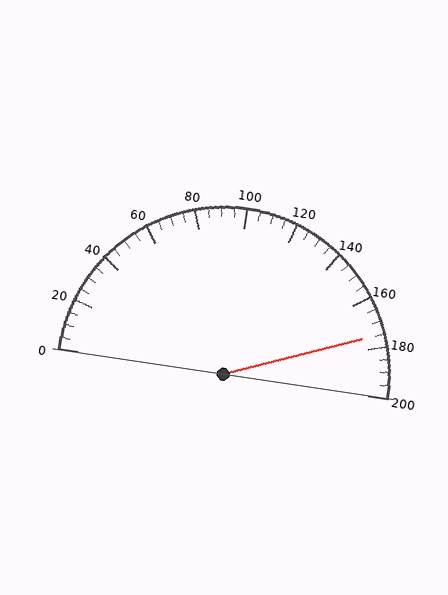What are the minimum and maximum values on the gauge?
The gauge ranges from 0 to 200.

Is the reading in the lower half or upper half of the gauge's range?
The reading is in the upper half of the range (0 to 200).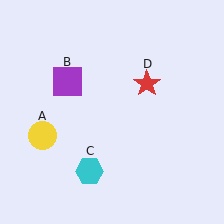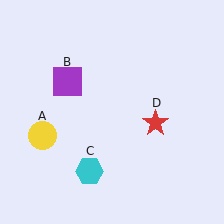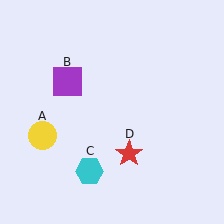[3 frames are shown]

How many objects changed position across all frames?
1 object changed position: red star (object D).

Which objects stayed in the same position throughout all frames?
Yellow circle (object A) and purple square (object B) and cyan hexagon (object C) remained stationary.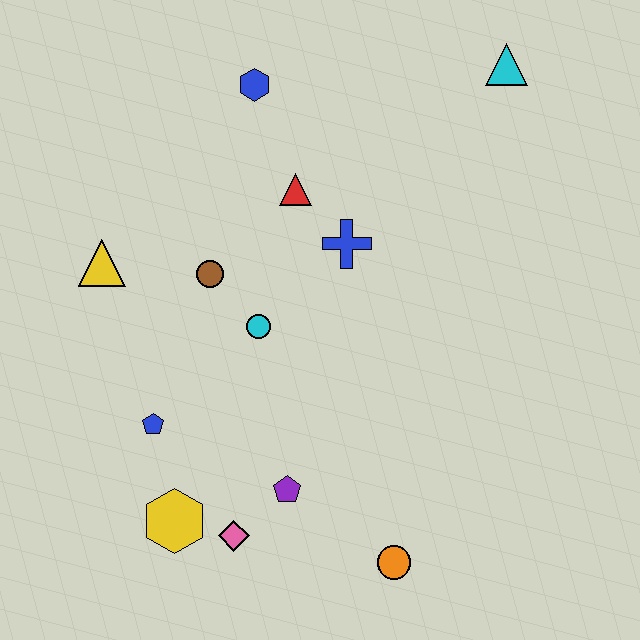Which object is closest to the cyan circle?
The brown circle is closest to the cyan circle.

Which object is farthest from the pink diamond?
The cyan triangle is farthest from the pink diamond.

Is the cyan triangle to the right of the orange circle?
Yes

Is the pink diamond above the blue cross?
No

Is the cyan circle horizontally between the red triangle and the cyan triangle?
No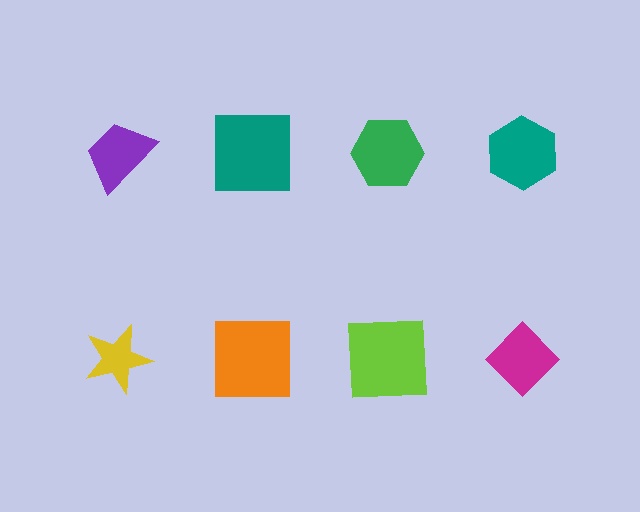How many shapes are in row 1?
4 shapes.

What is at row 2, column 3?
A lime square.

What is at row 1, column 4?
A teal hexagon.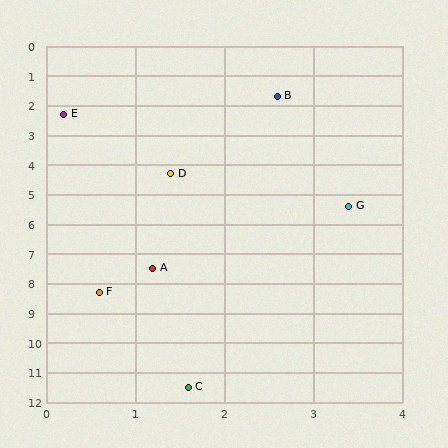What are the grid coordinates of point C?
Point C is at approximately (1.6, 11.5).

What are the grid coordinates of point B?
Point B is at approximately (2.6, 1.7).